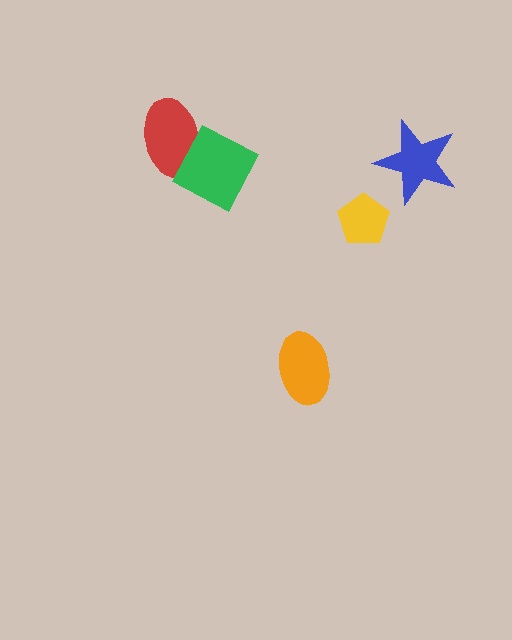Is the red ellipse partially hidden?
Yes, it is partially covered by another shape.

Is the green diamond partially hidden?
No, no other shape covers it.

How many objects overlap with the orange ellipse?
0 objects overlap with the orange ellipse.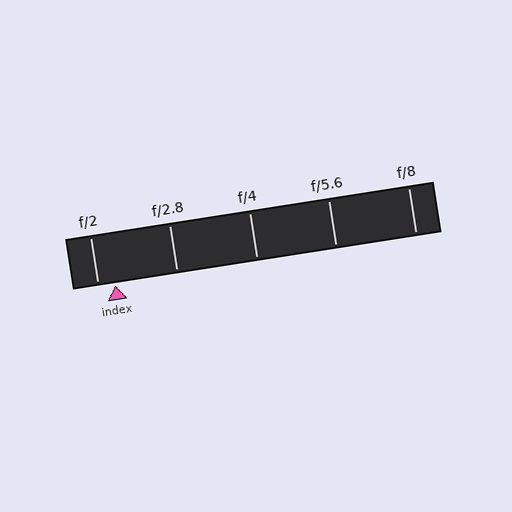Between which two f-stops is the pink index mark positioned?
The index mark is between f/2 and f/2.8.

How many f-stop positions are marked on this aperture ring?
There are 5 f-stop positions marked.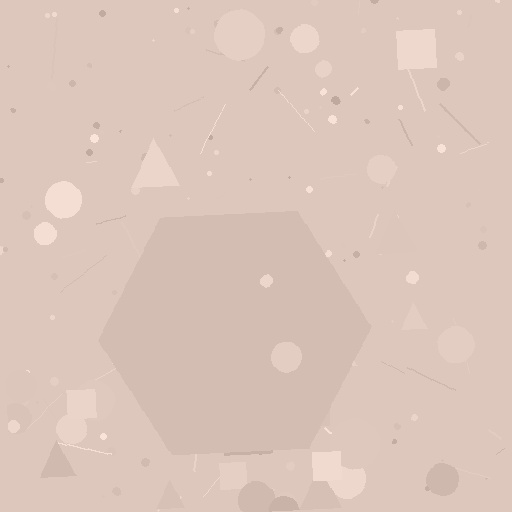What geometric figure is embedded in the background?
A hexagon is embedded in the background.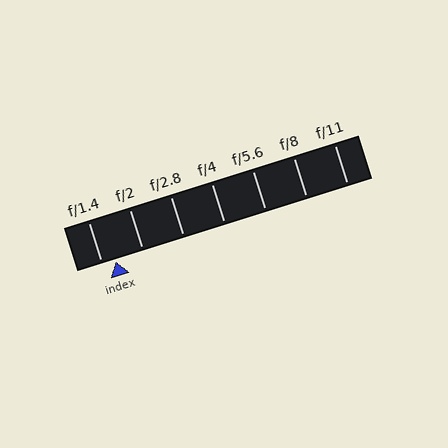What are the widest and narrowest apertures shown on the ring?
The widest aperture shown is f/1.4 and the narrowest is f/11.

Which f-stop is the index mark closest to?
The index mark is closest to f/1.4.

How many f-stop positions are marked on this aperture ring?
There are 7 f-stop positions marked.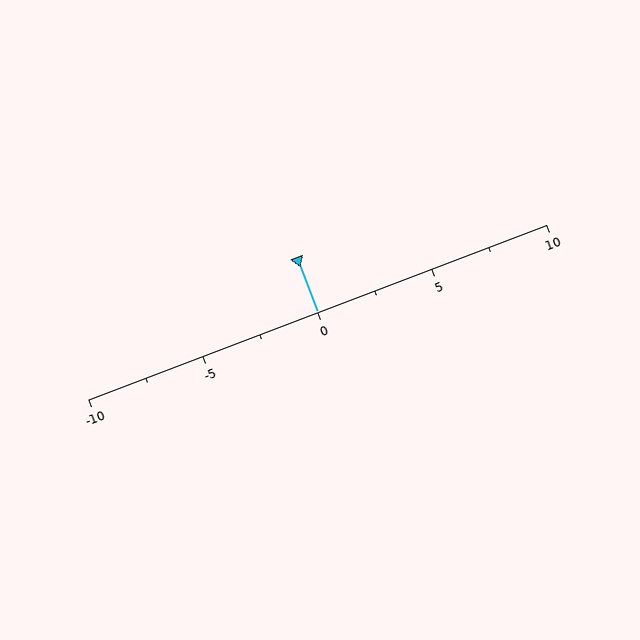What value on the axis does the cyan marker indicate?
The marker indicates approximately 0.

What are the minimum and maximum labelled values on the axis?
The axis runs from -10 to 10.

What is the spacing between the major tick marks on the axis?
The major ticks are spaced 5 apart.